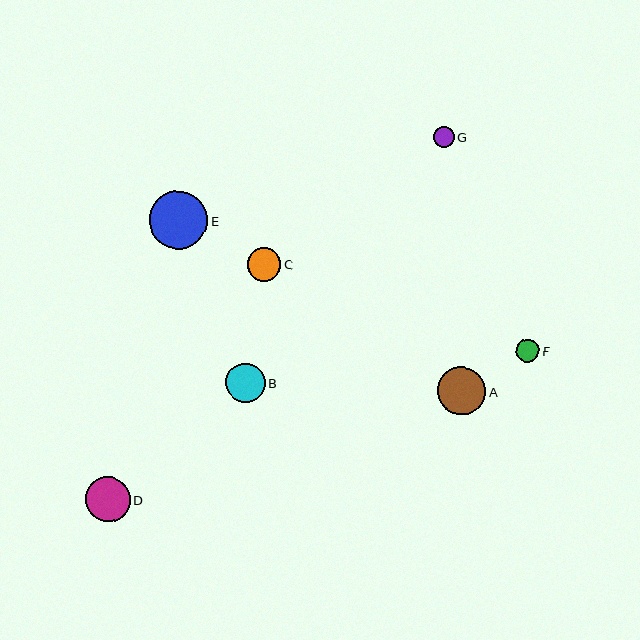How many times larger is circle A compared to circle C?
Circle A is approximately 1.4 times the size of circle C.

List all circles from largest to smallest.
From largest to smallest: E, A, D, B, C, F, G.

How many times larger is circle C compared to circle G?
Circle C is approximately 1.6 times the size of circle G.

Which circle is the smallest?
Circle G is the smallest with a size of approximately 21 pixels.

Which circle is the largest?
Circle E is the largest with a size of approximately 58 pixels.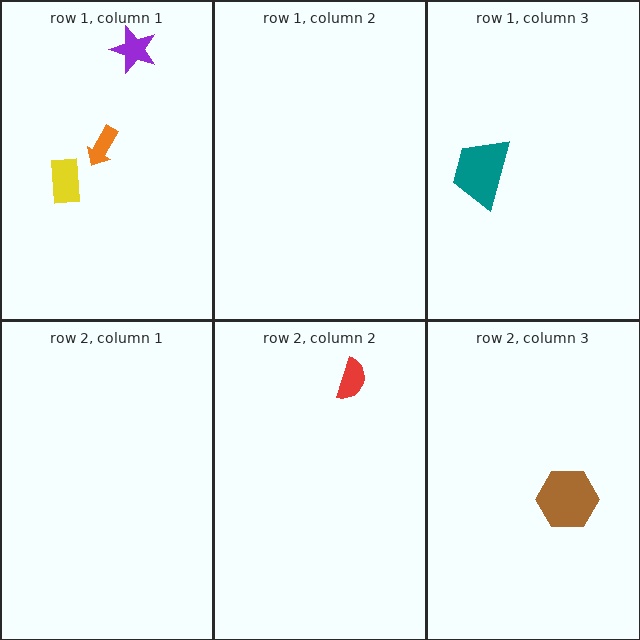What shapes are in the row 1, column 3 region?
The teal trapezoid.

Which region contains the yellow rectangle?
The row 1, column 1 region.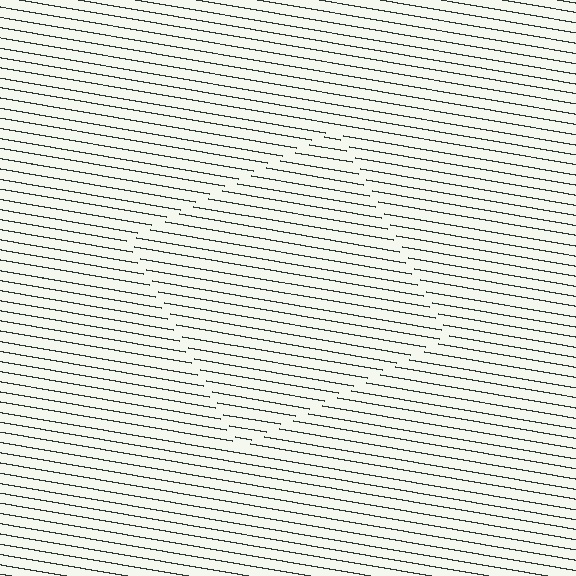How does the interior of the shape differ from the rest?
The interior of the shape contains the same grating, shifted by half a period — the contour is defined by the phase discontinuity where line-ends from the inner and outer gratings abut.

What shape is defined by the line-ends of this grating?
An illusory square. The interior of the shape contains the same grating, shifted by half a period — the contour is defined by the phase discontinuity where line-ends from the inner and outer gratings abut.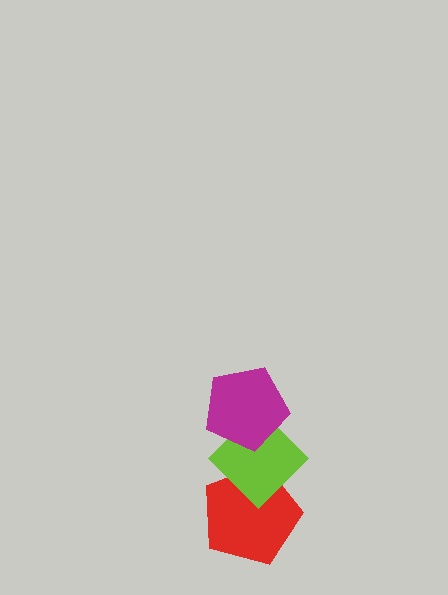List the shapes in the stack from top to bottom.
From top to bottom: the magenta pentagon, the lime diamond, the red pentagon.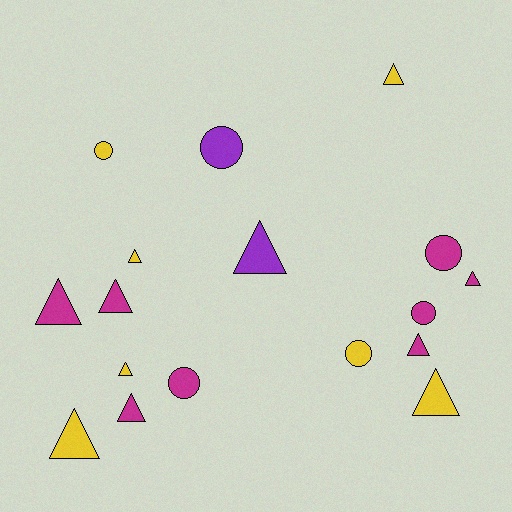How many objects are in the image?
There are 17 objects.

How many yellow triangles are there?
There are 5 yellow triangles.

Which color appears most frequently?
Magenta, with 8 objects.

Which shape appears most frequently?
Triangle, with 11 objects.